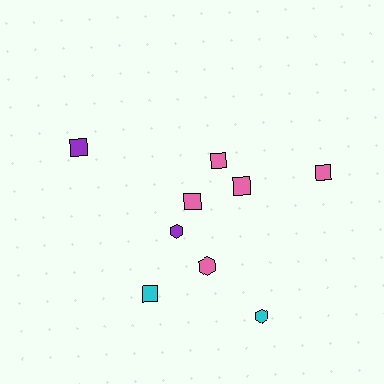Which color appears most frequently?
Pink, with 5 objects.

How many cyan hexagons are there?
There is 1 cyan hexagon.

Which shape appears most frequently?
Square, with 6 objects.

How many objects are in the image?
There are 9 objects.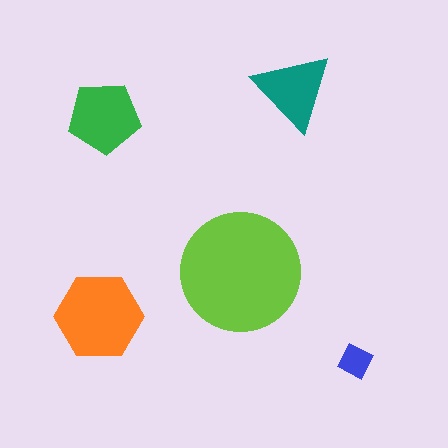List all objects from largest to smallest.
The lime circle, the orange hexagon, the green pentagon, the teal triangle, the blue square.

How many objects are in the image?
There are 5 objects in the image.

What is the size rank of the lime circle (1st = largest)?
1st.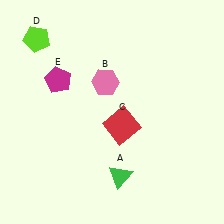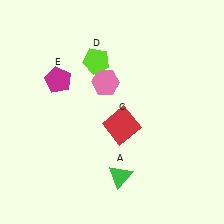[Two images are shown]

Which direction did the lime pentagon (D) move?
The lime pentagon (D) moved right.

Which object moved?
The lime pentagon (D) moved right.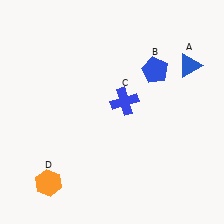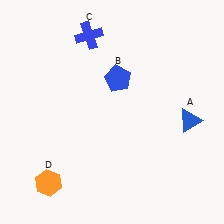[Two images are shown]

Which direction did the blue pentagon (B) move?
The blue pentagon (B) moved left.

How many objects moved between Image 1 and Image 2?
3 objects moved between the two images.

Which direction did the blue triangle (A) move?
The blue triangle (A) moved down.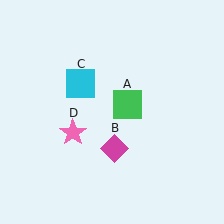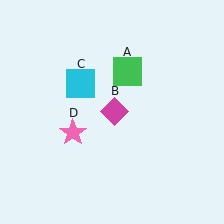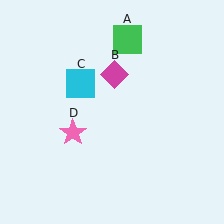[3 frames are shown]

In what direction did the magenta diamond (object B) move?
The magenta diamond (object B) moved up.